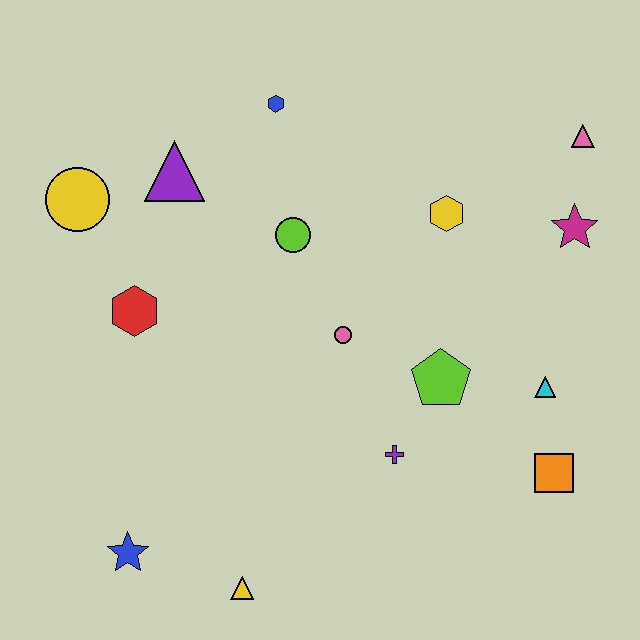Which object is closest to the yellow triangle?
The blue star is closest to the yellow triangle.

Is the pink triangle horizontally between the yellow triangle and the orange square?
No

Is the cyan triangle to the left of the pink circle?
No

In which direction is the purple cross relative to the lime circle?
The purple cross is below the lime circle.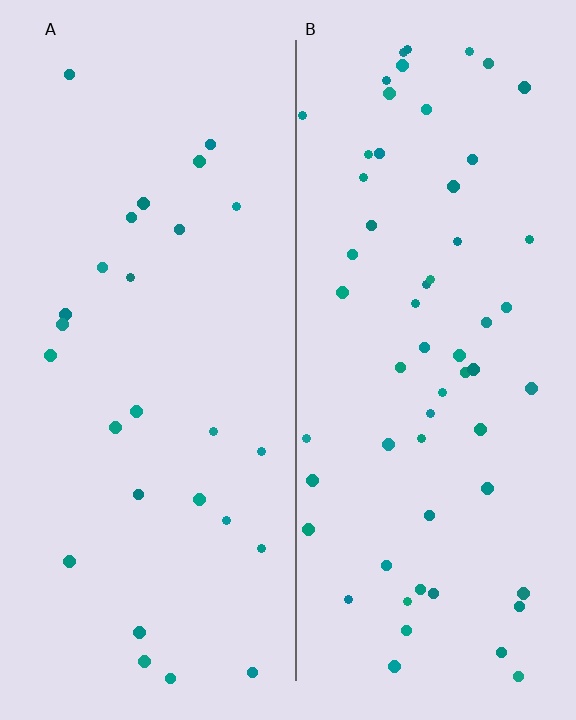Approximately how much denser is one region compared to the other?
Approximately 2.2× — region B over region A.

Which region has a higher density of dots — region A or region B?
B (the right).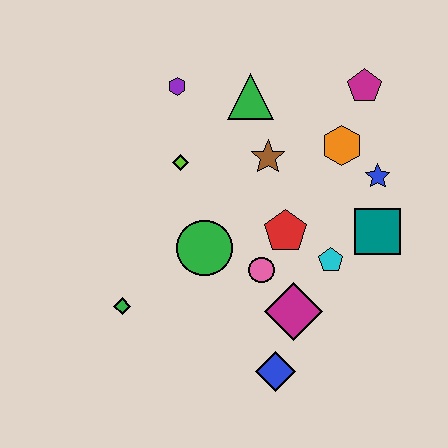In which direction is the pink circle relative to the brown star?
The pink circle is below the brown star.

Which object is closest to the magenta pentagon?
The orange hexagon is closest to the magenta pentagon.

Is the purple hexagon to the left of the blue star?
Yes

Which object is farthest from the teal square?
The green diamond is farthest from the teal square.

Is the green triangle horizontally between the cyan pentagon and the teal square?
No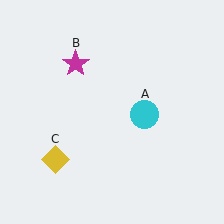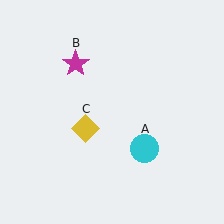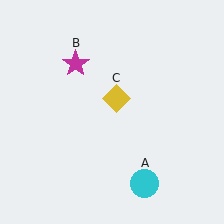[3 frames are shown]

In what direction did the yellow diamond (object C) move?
The yellow diamond (object C) moved up and to the right.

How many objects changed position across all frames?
2 objects changed position: cyan circle (object A), yellow diamond (object C).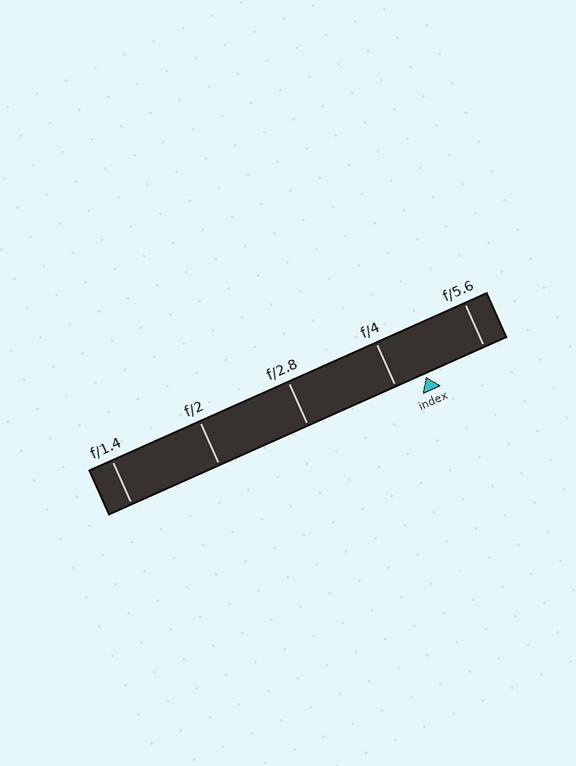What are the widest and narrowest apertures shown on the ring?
The widest aperture shown is f/1.4 and the narrowest is f/5.6.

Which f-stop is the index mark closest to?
The index mark is closest to f/4.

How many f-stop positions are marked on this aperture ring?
There are 5 f-stop positions marked.